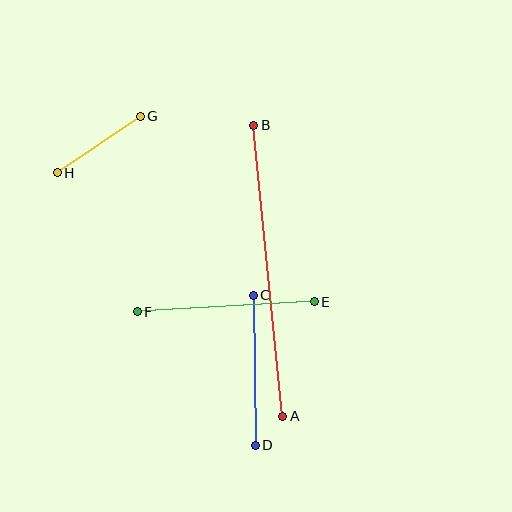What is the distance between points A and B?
The distance is approximately 293 pixels.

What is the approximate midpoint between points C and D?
The midpoint is at approximately (254, 370) pixels.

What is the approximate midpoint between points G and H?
The midpoint is at approximately (99, 144) pixels.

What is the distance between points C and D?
The distance is approximately 150 pixels.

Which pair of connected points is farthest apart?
Points A and B are farthest apart.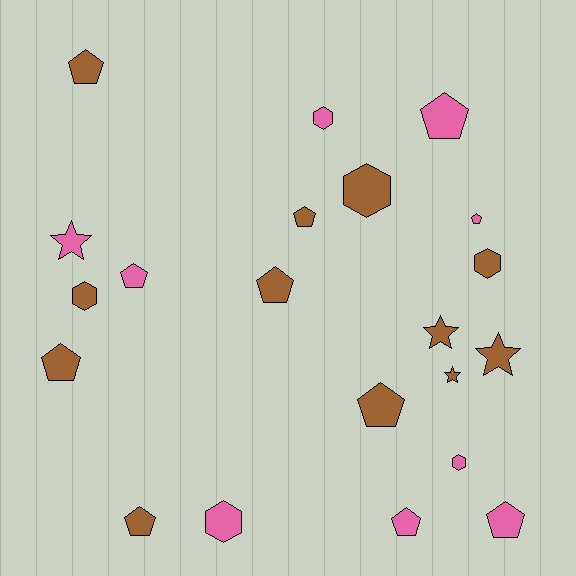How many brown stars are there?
There are 3 brown stars.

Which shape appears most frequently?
Pentagon, with 11 objects.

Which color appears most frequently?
Brown, with 12 objects.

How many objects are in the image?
There are 21 objects.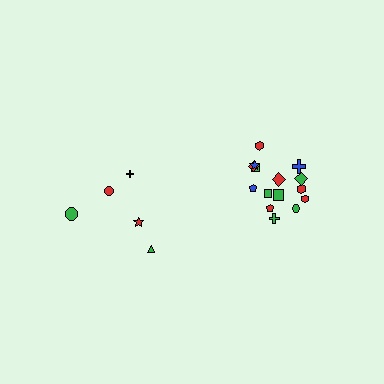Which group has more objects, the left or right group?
The right group.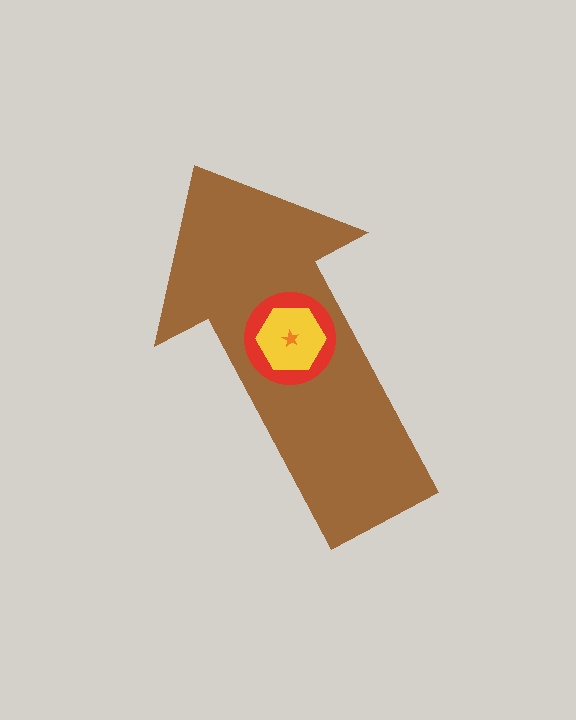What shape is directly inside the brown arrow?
The red circle.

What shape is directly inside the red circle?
The yellow hexagon.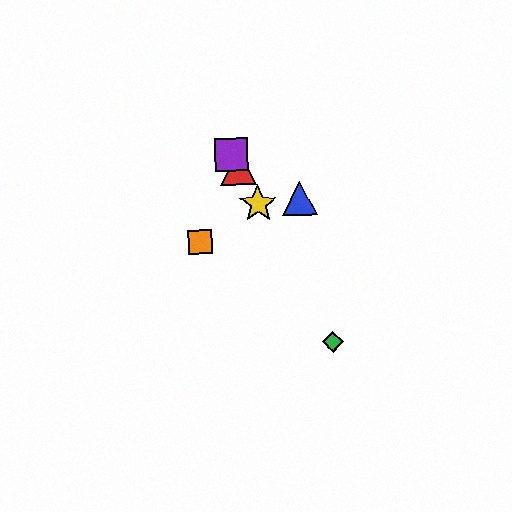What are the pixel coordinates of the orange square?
The orange square is at (200, 242).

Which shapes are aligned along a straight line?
The red triangle, the green diamond, the yellow star, the purple square are aligned along a straight line.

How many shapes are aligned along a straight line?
4 shapes (the red triangle, the green diamond, the yellow star, the purple square) are aligned along a straight line.